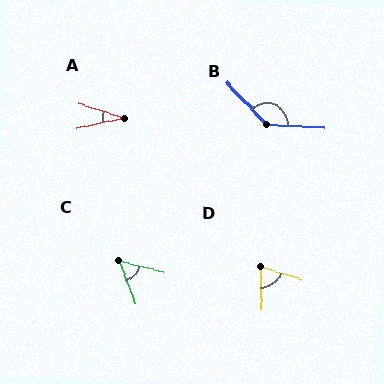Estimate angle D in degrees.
Approximately 71 degrees.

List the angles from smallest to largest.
A (30°), C (55°), D (71°), B (137°).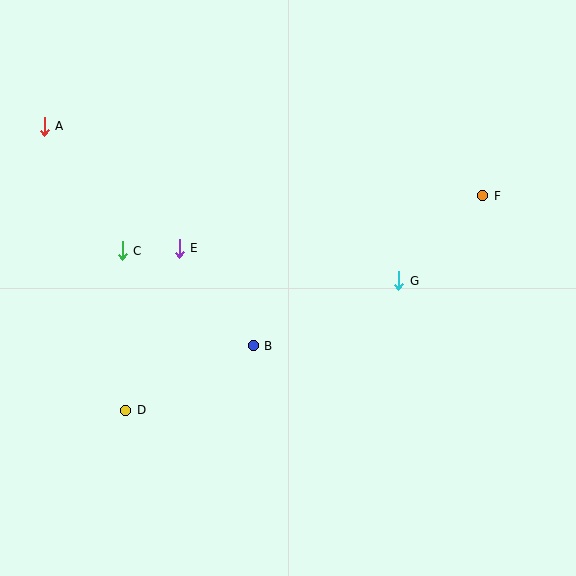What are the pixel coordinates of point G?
Point G is at (399, 281).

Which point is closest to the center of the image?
Point B at (253, 346) is closest to the center.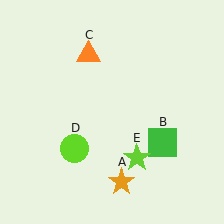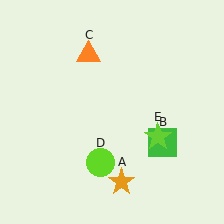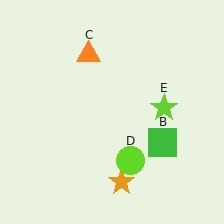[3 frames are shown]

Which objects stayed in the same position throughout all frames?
Orange star (object A) and green square (object B) and orange triangle (object C) remained stationary.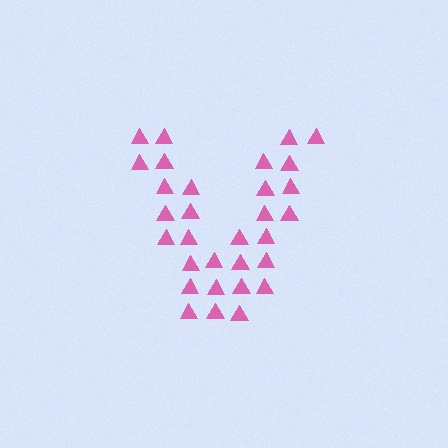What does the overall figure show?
The overall figure shows the letter V.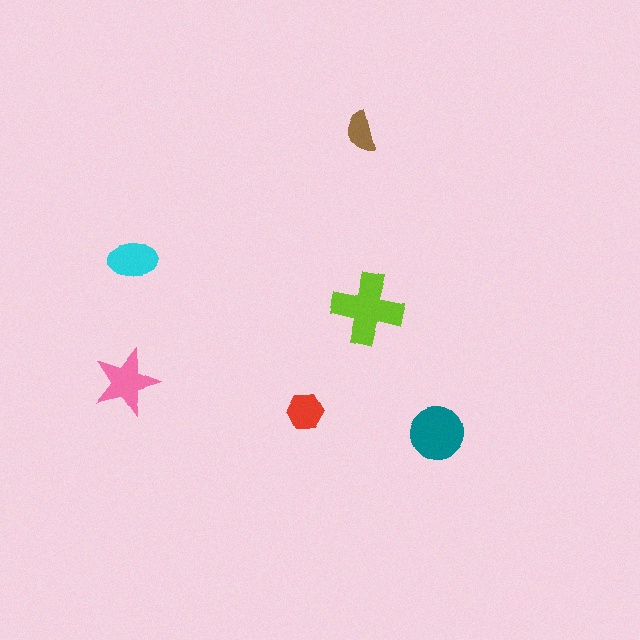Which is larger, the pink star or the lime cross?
The lime cross.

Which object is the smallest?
The brown semicircle.